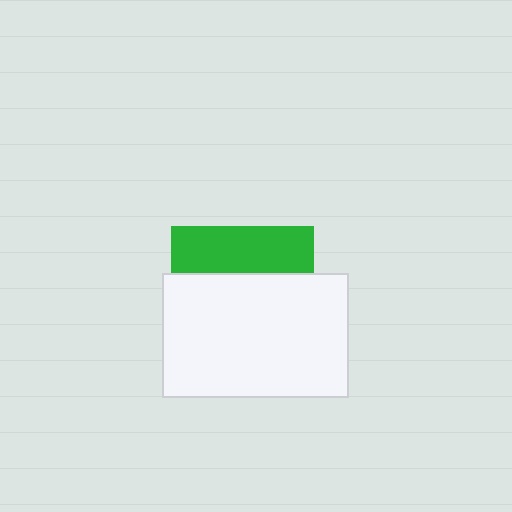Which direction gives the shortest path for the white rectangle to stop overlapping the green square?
Moving down gives the shortest separation.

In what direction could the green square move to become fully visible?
The green square could move up. That would shift it out from behind the white rectangle entirely.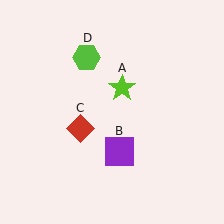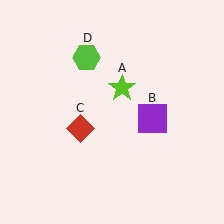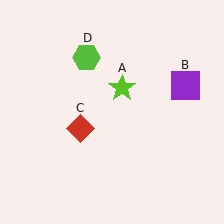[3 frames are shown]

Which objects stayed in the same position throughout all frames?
Lime star (object A) and red diamond (object C) and lime hexagon (object D) remained stationary.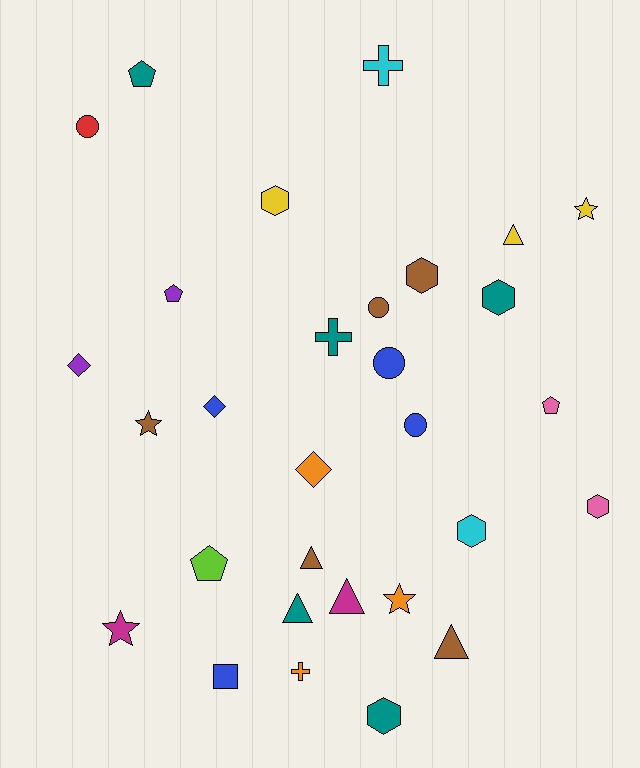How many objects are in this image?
There are 30 objects.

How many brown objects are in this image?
There are 5 brown objects.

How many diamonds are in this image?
There are 3 diamonds.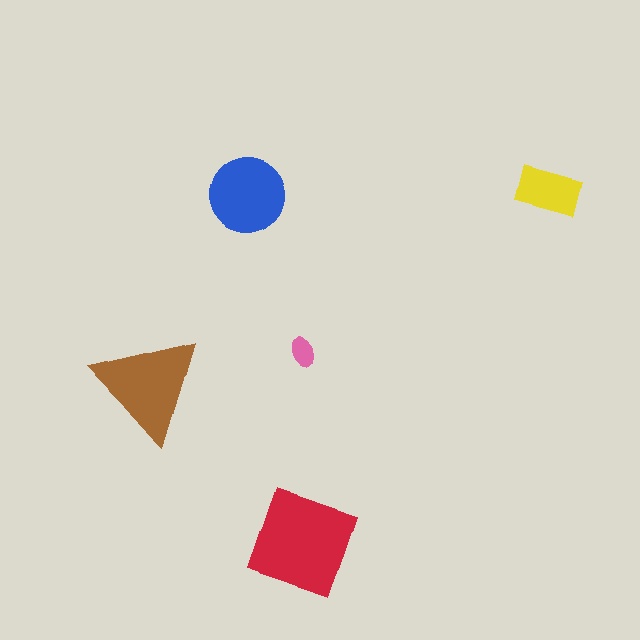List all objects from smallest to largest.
The pink ellipse, the yellow rectangle, the blue circle, the brown triangle, the red square.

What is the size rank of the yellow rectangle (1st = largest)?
4th.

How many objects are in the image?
There are 5 objects in the image.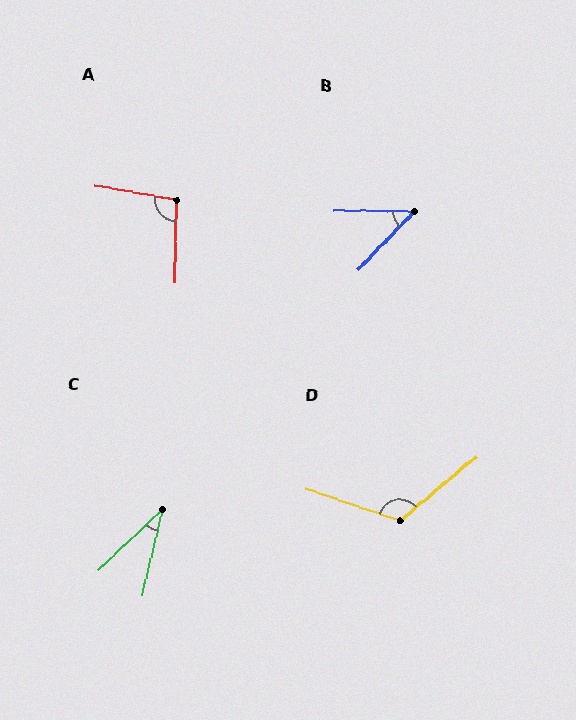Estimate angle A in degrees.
Approximately 98 degrees.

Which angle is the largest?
D, at approximately 122 degrees.